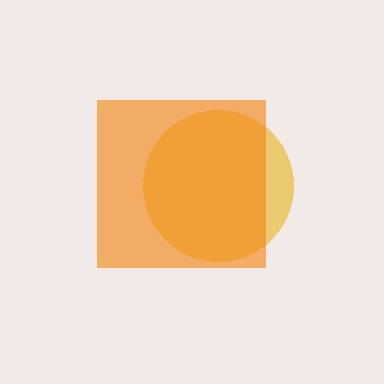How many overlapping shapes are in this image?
There are 2 overlapping shapes in the image.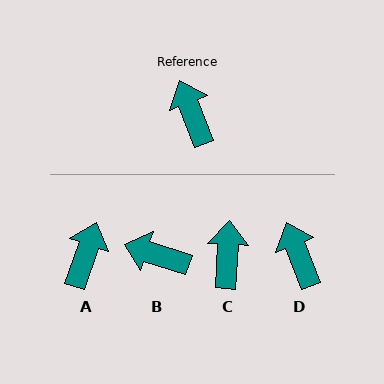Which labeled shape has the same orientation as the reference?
D.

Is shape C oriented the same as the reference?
No, it is off by about 25 degrees.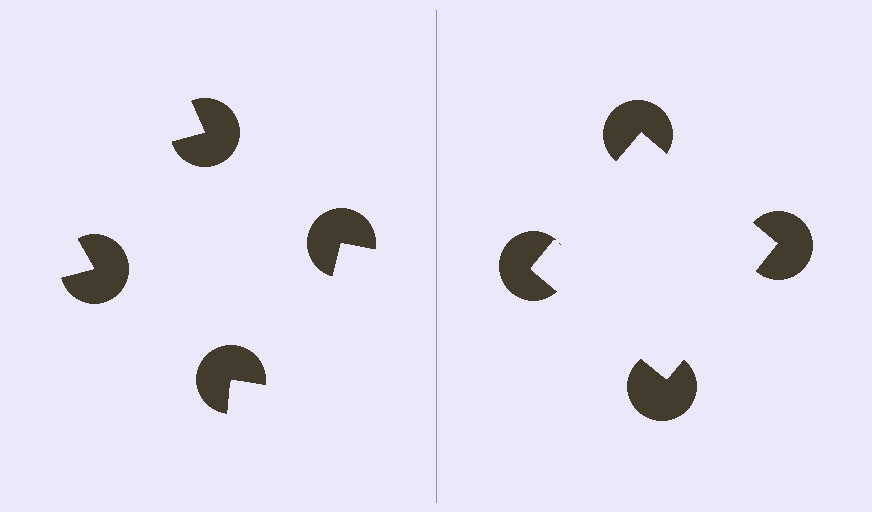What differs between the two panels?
The pac-man discs are positioned identically on both sides; only the wedge orientations differ. On the right they align to a square; on the left they are misaligned.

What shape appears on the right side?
An illusory square.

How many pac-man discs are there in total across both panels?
8 — 4 on each side.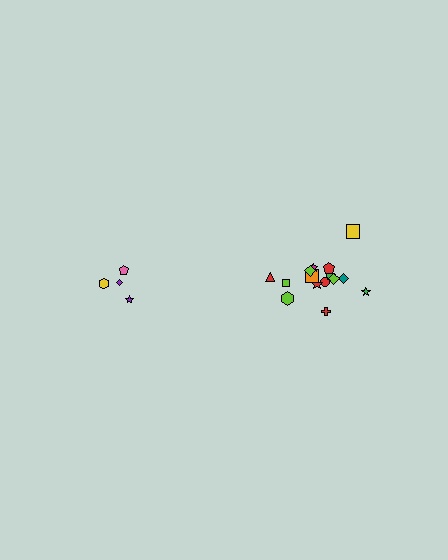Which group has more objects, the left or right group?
The right group.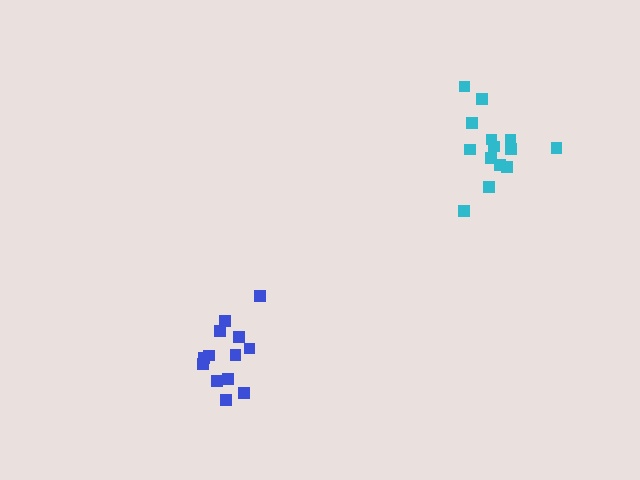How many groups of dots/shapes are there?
There are 2 groups.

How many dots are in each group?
Group 1: 13 dots, Group 2: 14 dots (27 total).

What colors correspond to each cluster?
The clusters are colored: blue, cyan.